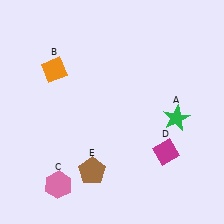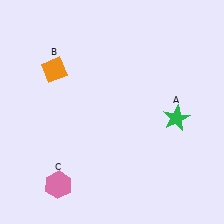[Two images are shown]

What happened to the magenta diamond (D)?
The magenta diamond (D) was removed in Image 2. It was in the bottom-right area of Image 1.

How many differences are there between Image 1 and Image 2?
There are 2 differences between the two images.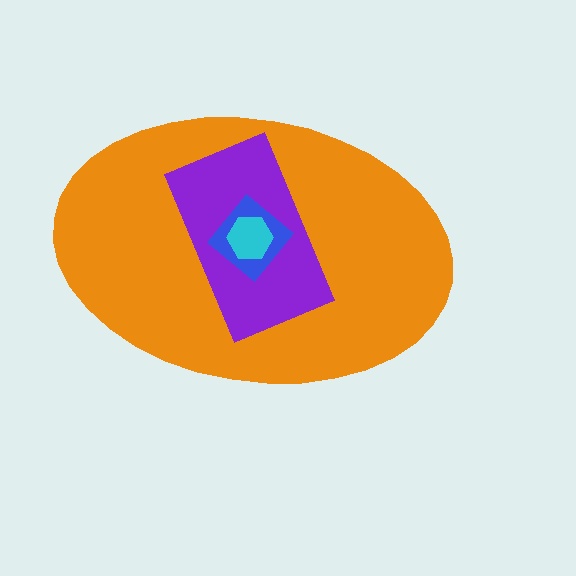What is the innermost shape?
The cyan hexagon.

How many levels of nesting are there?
4.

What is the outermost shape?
The orange ellipse.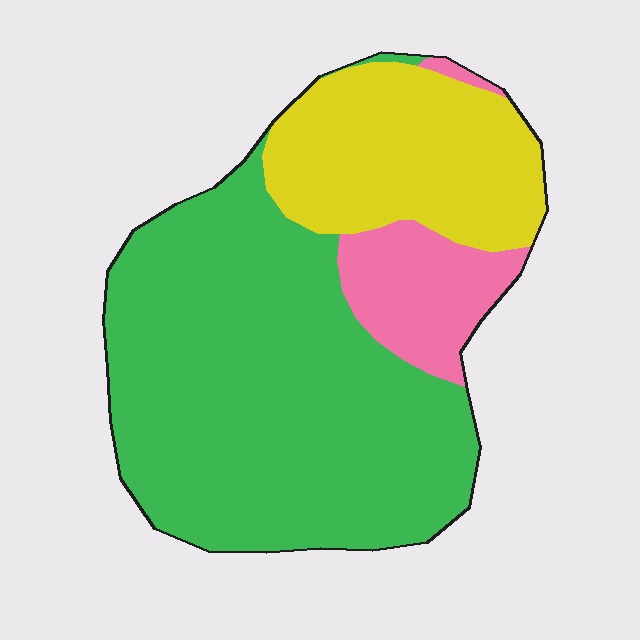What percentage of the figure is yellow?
Yellow takes up about one quarter (1/4) of the figure.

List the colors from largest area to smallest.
From largest to smallest: green, yellow, pink.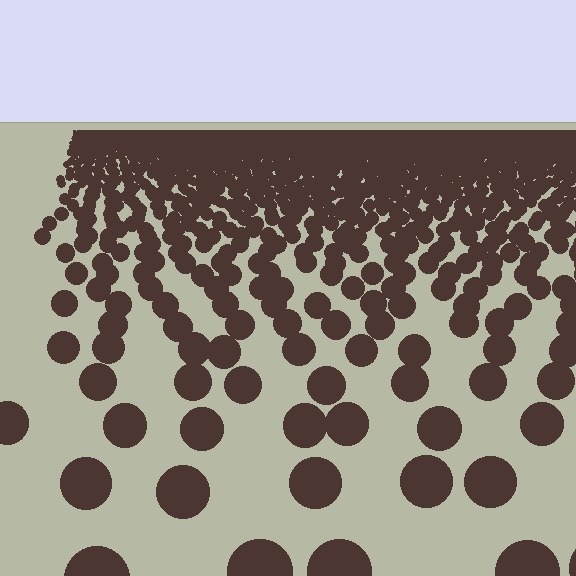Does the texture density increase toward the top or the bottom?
Density increases toward the top.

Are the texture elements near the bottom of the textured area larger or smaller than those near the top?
Larger. Near the bottom, elements are closer to the viewer and appear at a bigger on-screen size.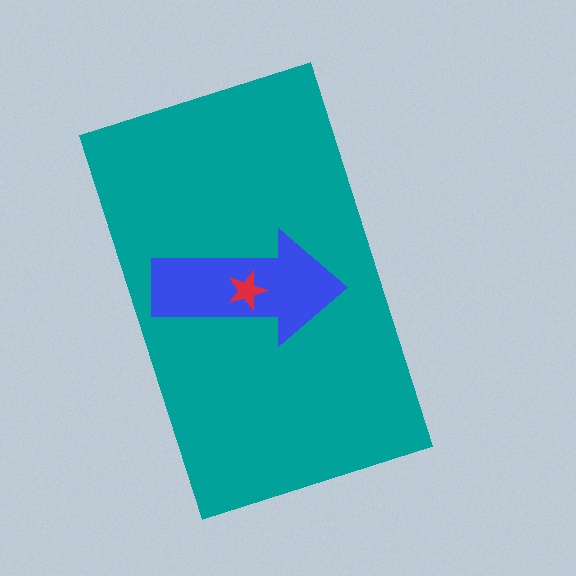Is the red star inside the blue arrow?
Yes.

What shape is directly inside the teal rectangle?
The blue arrow.